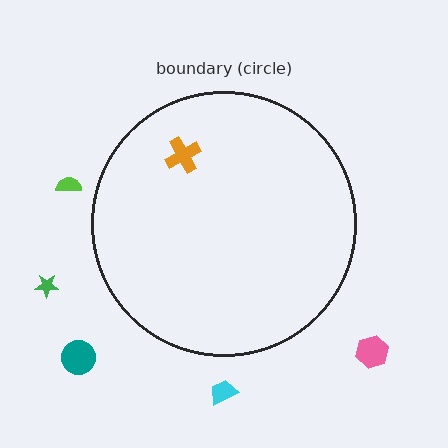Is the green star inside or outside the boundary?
Outside.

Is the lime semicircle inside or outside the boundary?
Outside.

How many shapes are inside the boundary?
1 inside, 5 outside.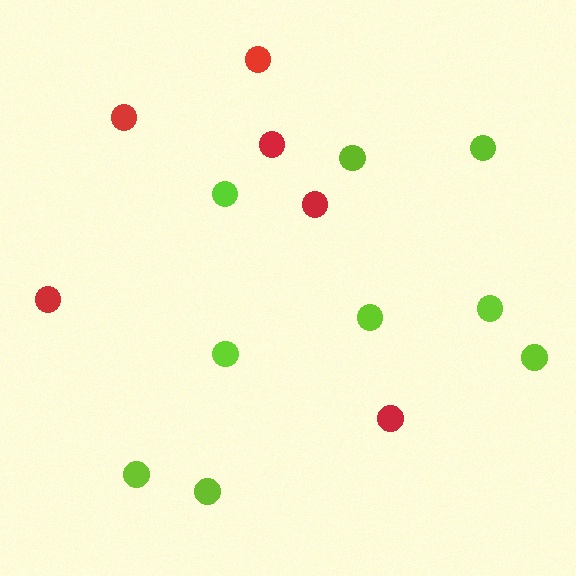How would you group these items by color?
There are 2 groups: one group of lime circles (9) and one group of red circles (6).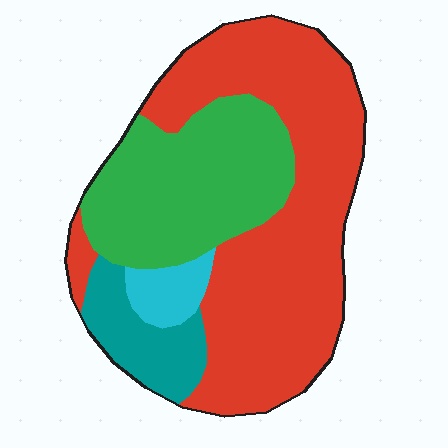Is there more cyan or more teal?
Teal.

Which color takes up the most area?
Red, at roughly 55%.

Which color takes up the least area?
Cyan, at roughly 5%.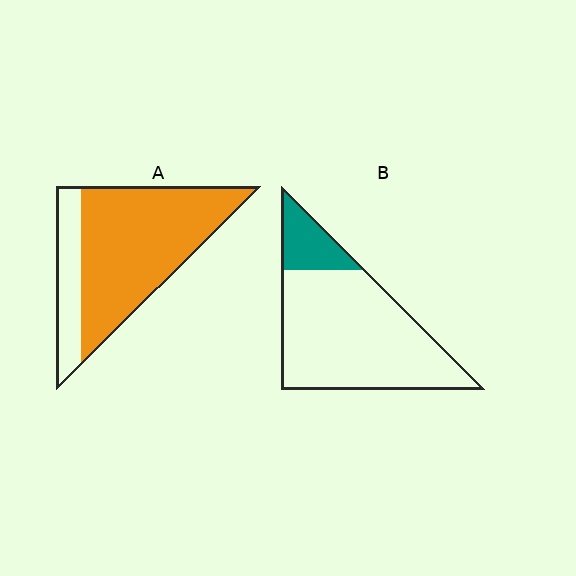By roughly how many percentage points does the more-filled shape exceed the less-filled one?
By roughly 60 percentage points (A over B).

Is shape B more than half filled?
No.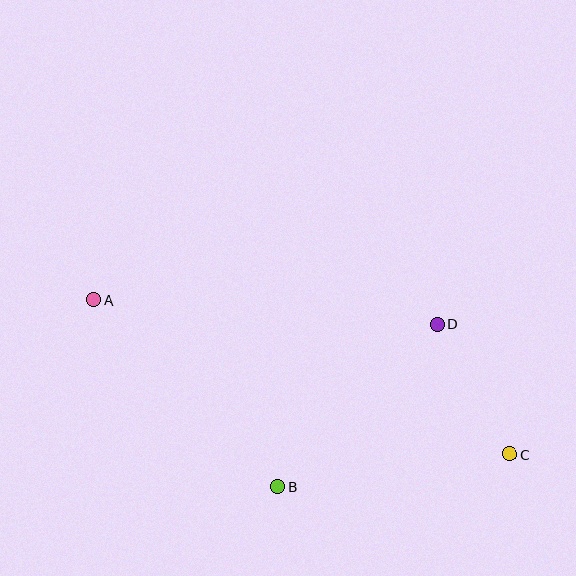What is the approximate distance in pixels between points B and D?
The distance between B and D is approximately 228 pixels.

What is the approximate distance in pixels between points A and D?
The distance between A and D is approximately 345 pixels.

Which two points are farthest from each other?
Points A and C are farthest from each other.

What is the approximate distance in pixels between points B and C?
The distance between B and C is approximately 234 pixels.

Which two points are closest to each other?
Points C and D are closest to each other.